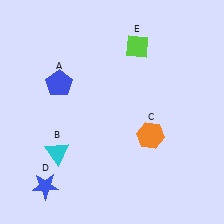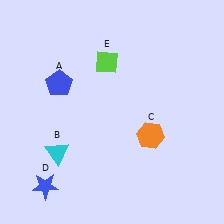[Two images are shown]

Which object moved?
The lime diamond (E) moved left.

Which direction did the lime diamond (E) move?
The lime diamond (E) moved left.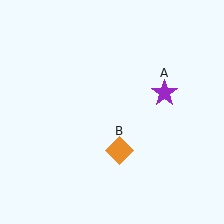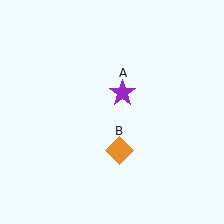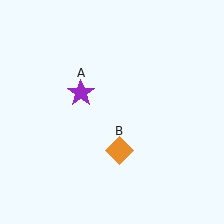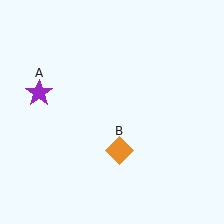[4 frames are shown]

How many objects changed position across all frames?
1 object changed position: purple star (object A).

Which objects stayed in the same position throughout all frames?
Orange diamond (object B) remained stationary.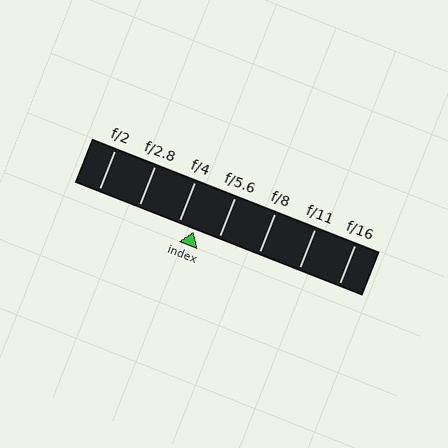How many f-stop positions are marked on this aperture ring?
There are 7 f-stop positions marked.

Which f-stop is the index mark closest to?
The index mark is closest to f/4.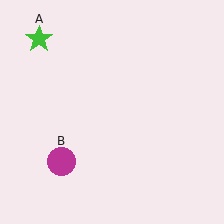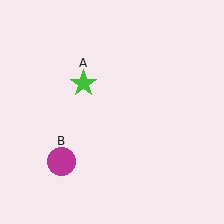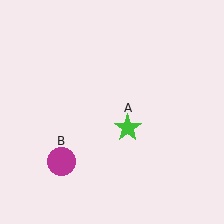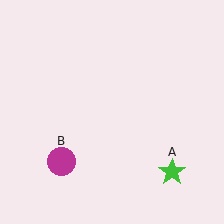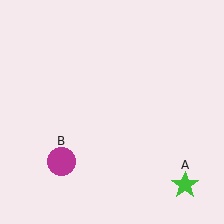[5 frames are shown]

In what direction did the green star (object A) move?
The green star (object A) moved down and to the right.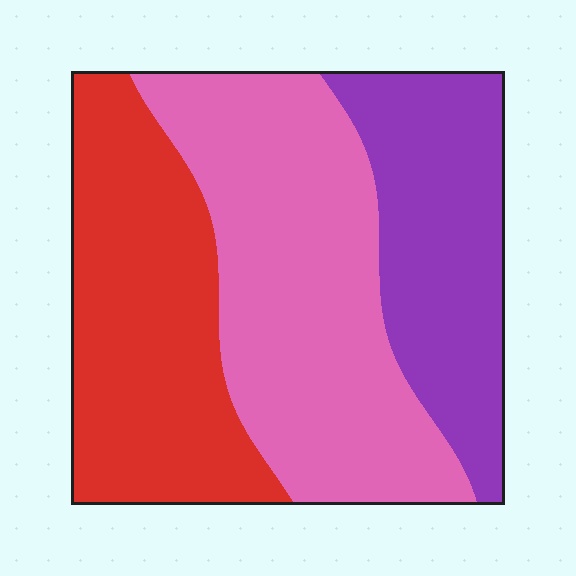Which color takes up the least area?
Purple, at roughly 25%.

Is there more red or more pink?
Pink.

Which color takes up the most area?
Pink, at roughly 40%.